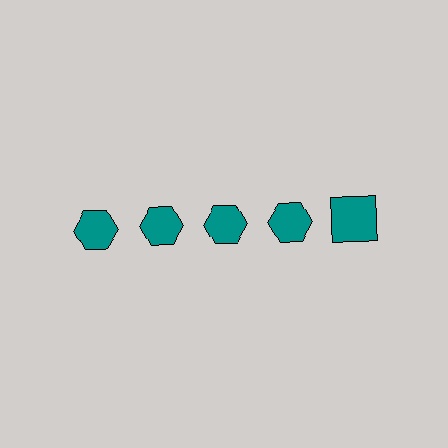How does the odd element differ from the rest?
It has a different shape: square instead of hexagon.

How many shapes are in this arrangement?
There are 5 shapes arranged in a grid pattern.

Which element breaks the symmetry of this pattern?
The teal square in the top row, rightmost column breaks the symmetry. All other shapes are teal hexagons.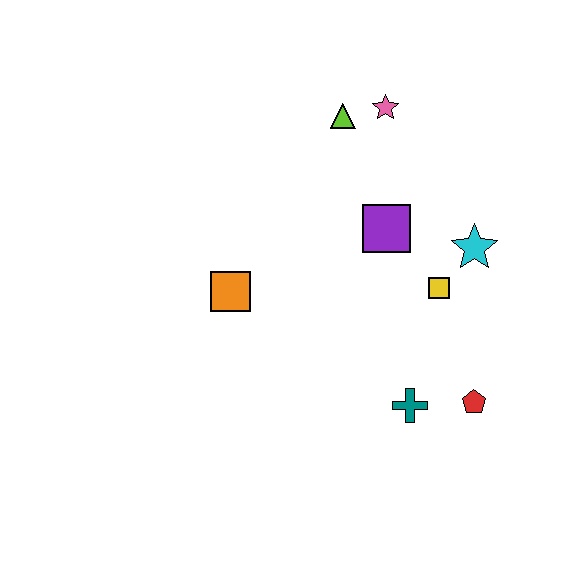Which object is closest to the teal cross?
The red pentagon is closest to the teal cross.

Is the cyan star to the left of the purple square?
No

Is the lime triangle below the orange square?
No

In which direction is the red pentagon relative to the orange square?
The red pentagon is to the right of the orange square.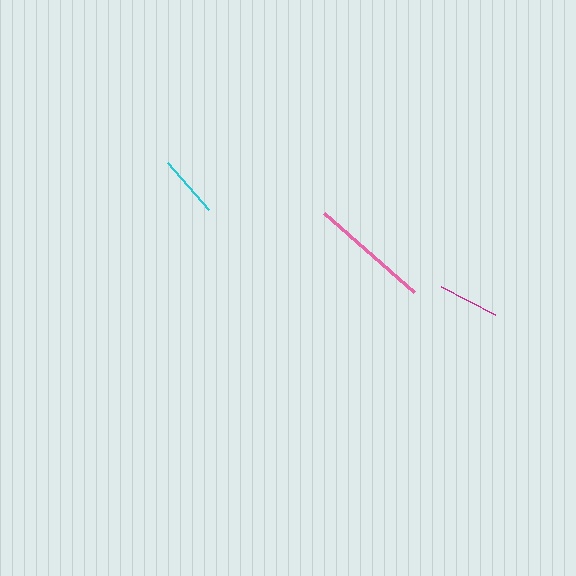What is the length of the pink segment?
The pink segment is approximately 120 pixels long.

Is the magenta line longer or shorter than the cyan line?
The cyan line is longer than the magenta line.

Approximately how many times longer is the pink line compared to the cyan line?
The pink line is approximately 1.9 times the length of the cyan line.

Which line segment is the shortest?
The magenta line is the shortest at approximately 61 pixels.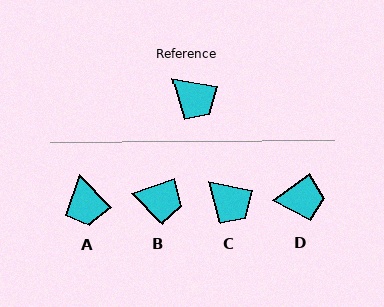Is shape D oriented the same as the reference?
No, it is off by about 47 degrees.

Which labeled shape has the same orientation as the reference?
C.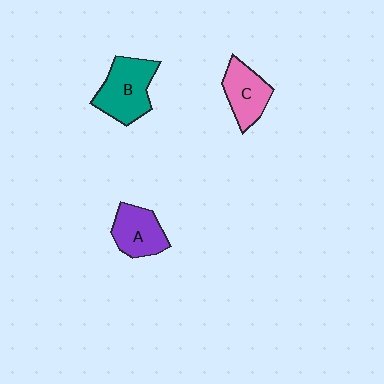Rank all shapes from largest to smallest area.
From largest to smallest: B (teal), A (purple), C (pink).